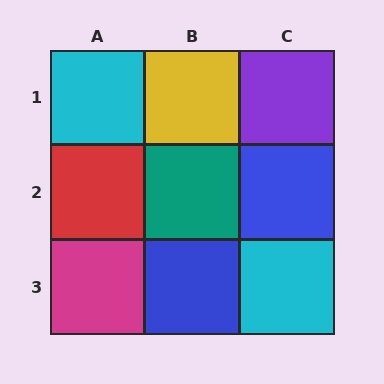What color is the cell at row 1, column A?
Cyan.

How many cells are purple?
1 cell is purple.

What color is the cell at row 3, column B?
Blue.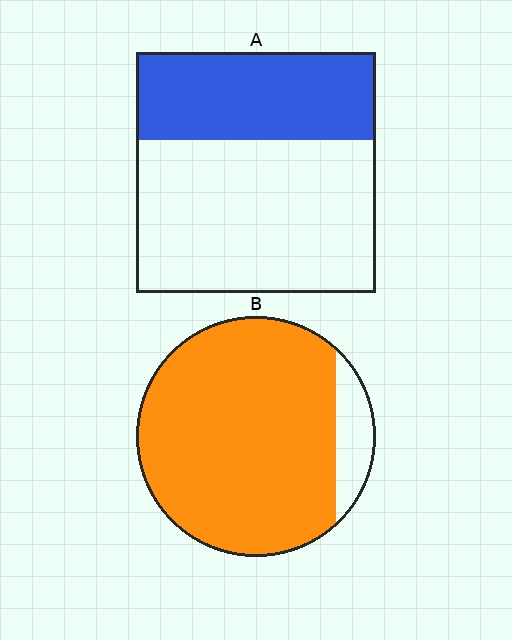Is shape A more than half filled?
No.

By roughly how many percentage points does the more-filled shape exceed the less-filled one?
By roughly 55 percentage points (B over A).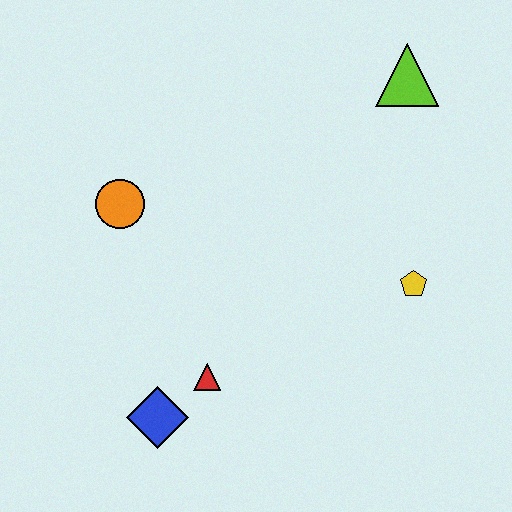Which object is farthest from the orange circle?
The lime triangle is farthest from the orange circle.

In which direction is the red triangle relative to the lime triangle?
The red triangle is below the lime triangle.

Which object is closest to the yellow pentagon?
The lime triangle is closest to the yellow pentagon.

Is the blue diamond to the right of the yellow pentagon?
No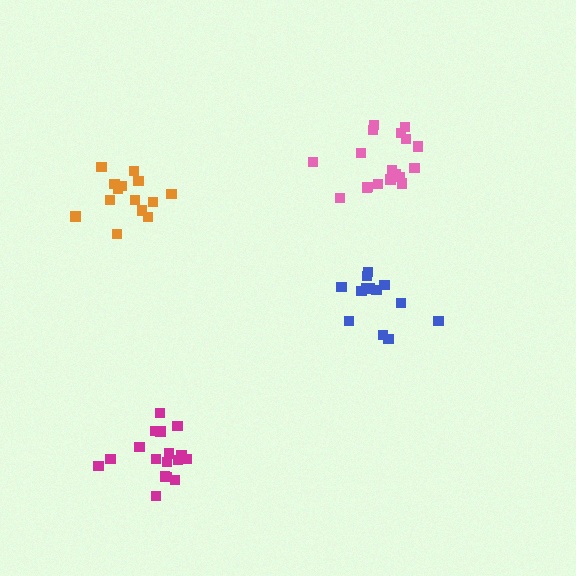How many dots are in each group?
Group 1: 18 dots, Group 2: 14 dots, Group 3: 13 dots, Group 4: 18 dots (63 total).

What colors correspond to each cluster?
The clusters are colored: magenta, orange, blue, pink.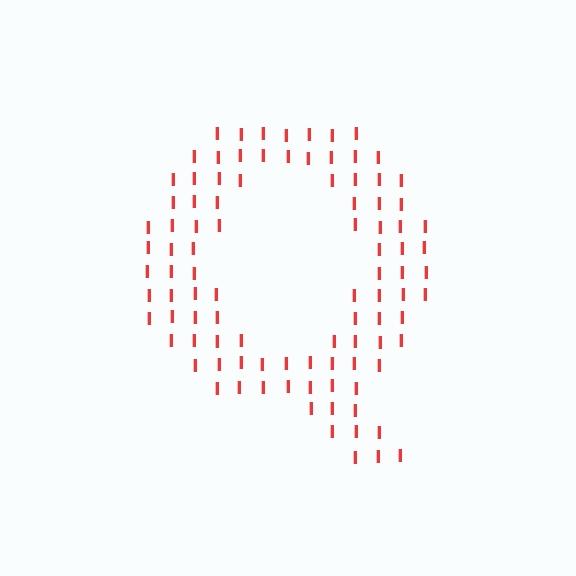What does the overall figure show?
The overall figure shows the letter Q.